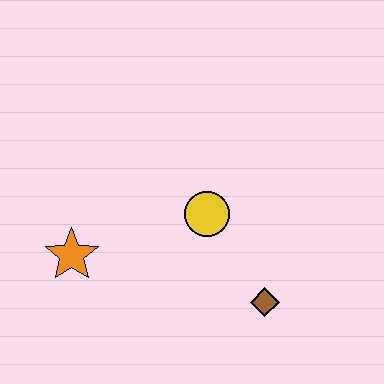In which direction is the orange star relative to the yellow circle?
The orange star is to the left of the yellow circle.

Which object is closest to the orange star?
The yellow circle is closest to the orange star.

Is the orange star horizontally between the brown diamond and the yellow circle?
No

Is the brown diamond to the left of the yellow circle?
No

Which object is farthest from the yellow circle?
The orange star is farthest from the yellow circle.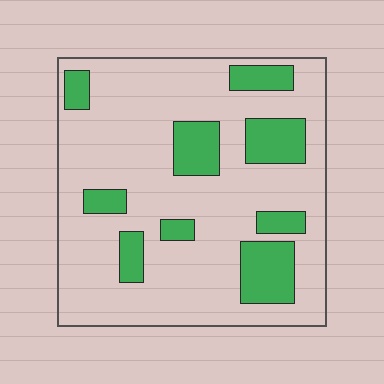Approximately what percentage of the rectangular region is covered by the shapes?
Approximately 20%.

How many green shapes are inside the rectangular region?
9.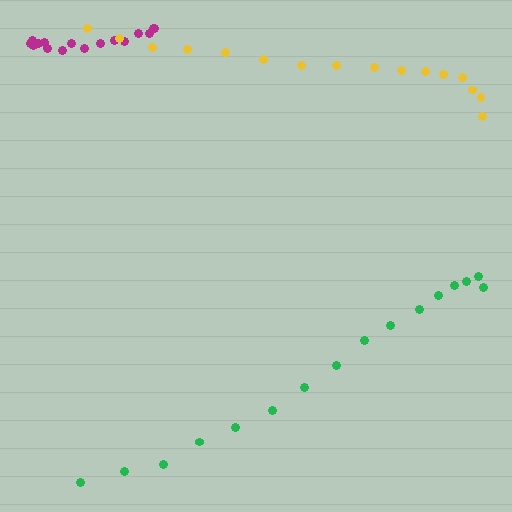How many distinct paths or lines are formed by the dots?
There are 3 distinct paths.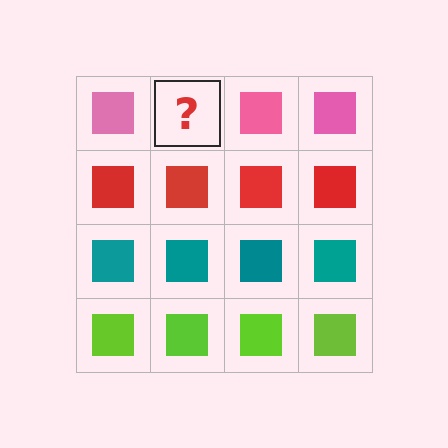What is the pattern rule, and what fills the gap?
The rule is that each row has a consistent color. The gap should be filled with a pink square.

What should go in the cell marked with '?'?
The missing cell should contain a pink square.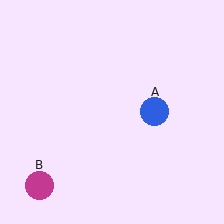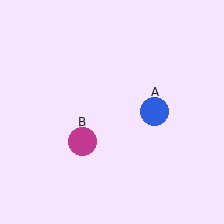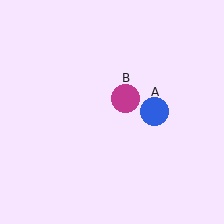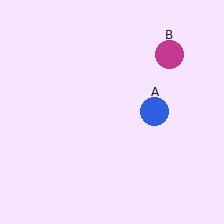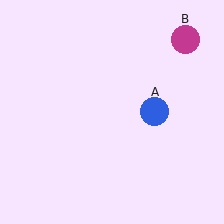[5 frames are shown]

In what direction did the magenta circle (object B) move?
The magenta circle (object B) moved up and to the right.